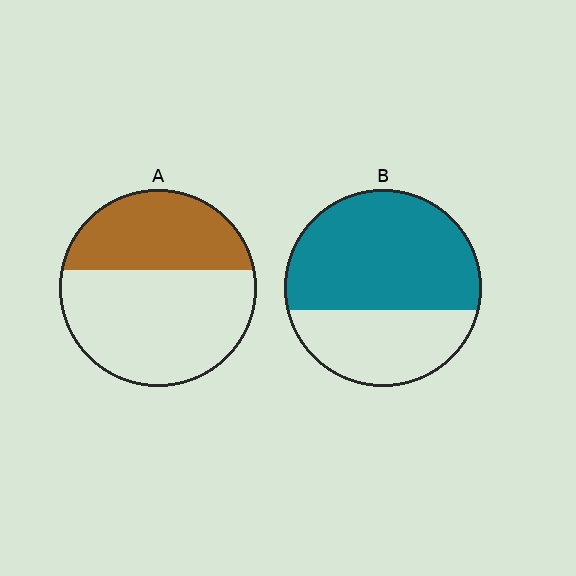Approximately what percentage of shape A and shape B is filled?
A is approximately 40% and B is approximately 65%.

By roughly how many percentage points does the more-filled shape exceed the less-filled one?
By roughly 25 percentage points (B over A).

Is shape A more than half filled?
No.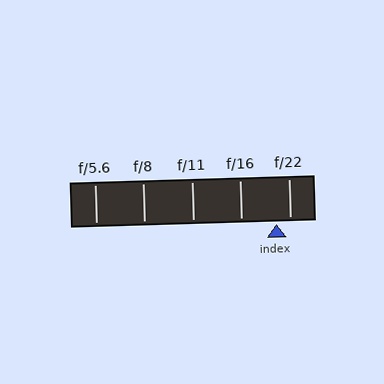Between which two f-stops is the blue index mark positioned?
The index mark is between f/16 and f/22.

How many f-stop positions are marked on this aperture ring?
There are 5 f-stop positions marked.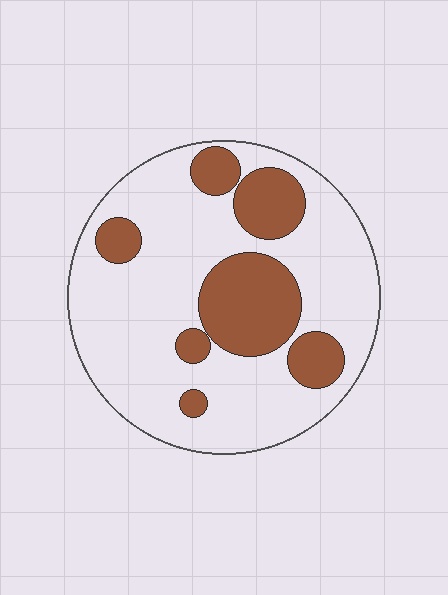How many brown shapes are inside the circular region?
7.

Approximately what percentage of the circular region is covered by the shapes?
Approximately 25%.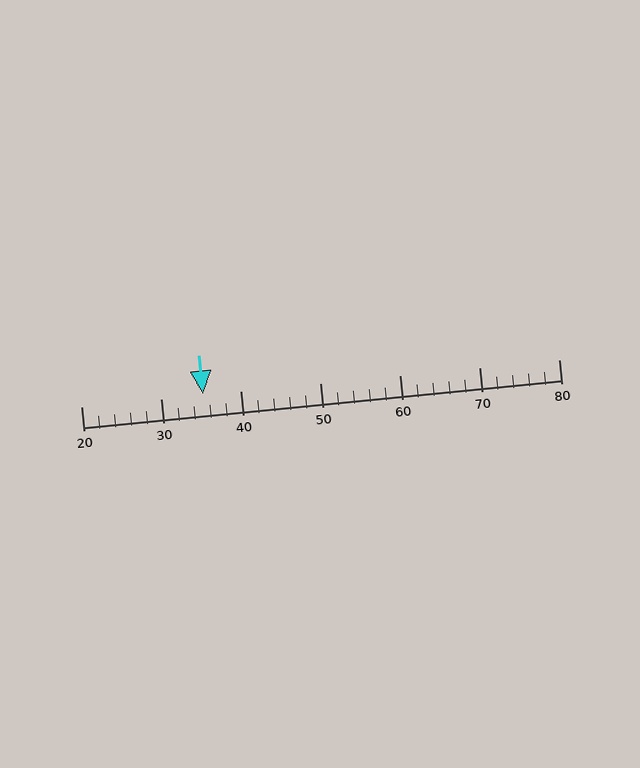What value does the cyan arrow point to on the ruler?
The cyan arrow points to approximately 35.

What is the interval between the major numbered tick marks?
The major tick marks are spaced 10 units apart.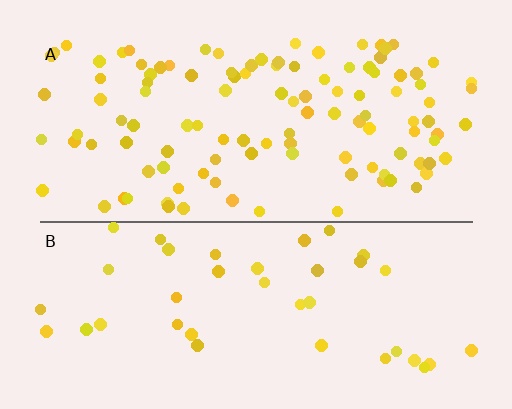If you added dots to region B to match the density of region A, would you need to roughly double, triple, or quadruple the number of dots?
Approximately triple.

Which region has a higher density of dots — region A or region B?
A (the top).